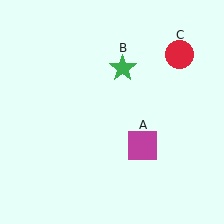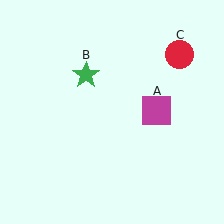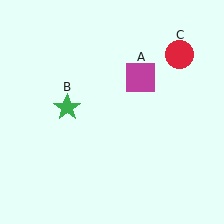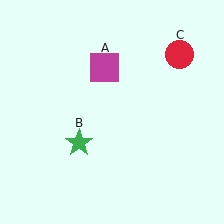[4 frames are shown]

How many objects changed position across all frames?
2 objects changed position: magenta square (object A), green star (object B).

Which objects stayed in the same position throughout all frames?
Red circle (object C) remained stationary.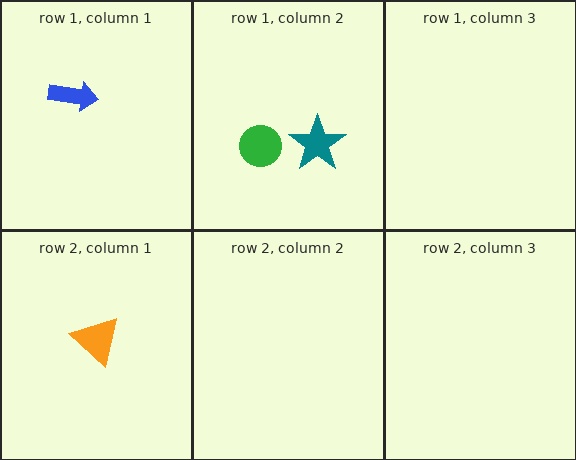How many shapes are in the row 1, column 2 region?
2.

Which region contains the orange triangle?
The row 2, column 1 region.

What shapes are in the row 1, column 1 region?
The blue arrow.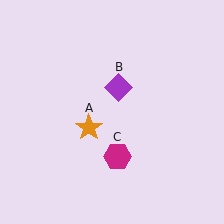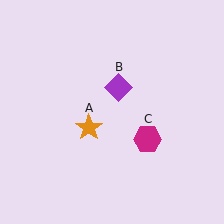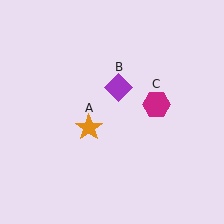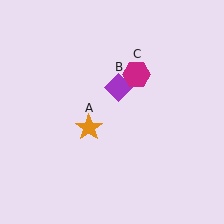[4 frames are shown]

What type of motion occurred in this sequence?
The magenta hexagon (object C) rotated counterclockwise around the center of the scene.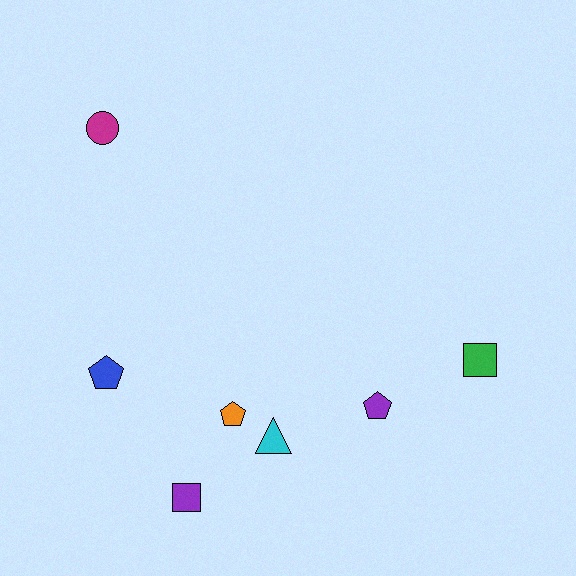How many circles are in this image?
There is 1 circle.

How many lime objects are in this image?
There are no lime objects.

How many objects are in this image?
There are 7 objects.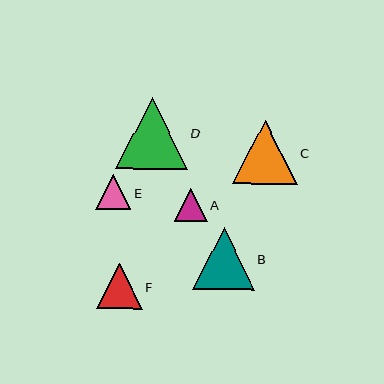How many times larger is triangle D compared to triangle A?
Triangle D is approximately 2.2 times the size of triangle A.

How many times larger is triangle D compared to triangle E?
Triangle D is approximately 2.0 times the size of triangle E.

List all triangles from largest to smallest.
From largest to smallest: D, C, B, F, E, A.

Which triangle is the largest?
Triangle D is the largest with a size of approximately 71 pixels.